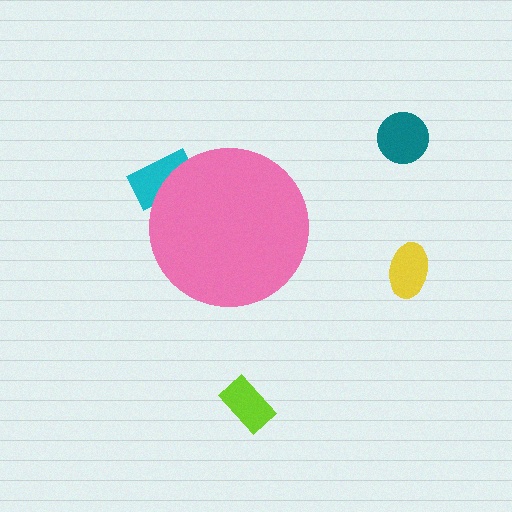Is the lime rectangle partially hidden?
No, the lime rectangle is fully visible.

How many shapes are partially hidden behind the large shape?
1 shape is partially hidden.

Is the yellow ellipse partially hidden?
No, the yellow ellipse is fully visible.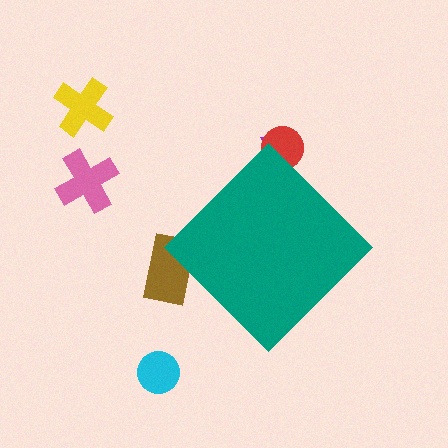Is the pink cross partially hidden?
No, the pink cross is fully visible.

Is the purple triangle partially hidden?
Yes, the purple triangle is partially hidden behind the teal diamond.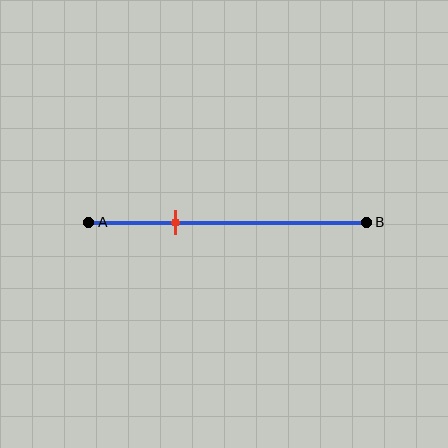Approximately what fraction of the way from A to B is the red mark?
The red mark is approximately 30% of the way from A to B.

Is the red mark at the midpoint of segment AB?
No, the mark is at about 30% from A, not at the 50% midpoint.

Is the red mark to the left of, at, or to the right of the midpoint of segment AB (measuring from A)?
The red mark is to the left of the midpoint of segment AB.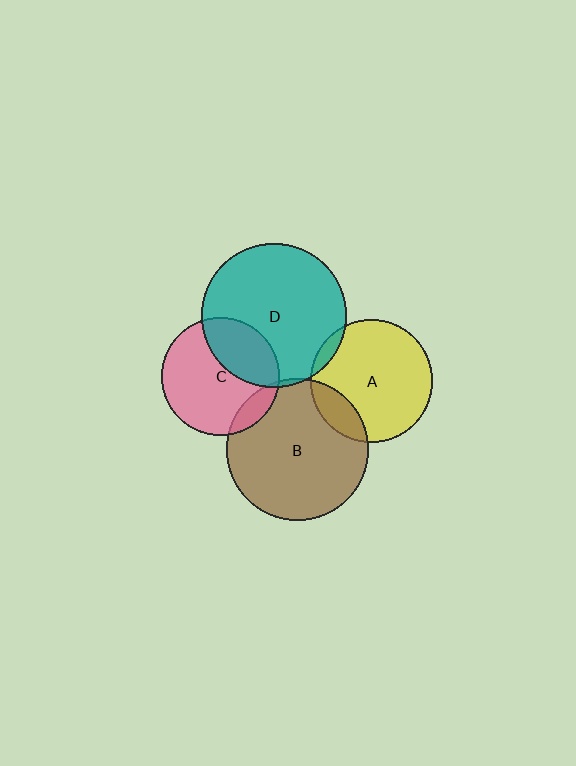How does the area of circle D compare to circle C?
Approximately 1.5 times.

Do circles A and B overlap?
Yes.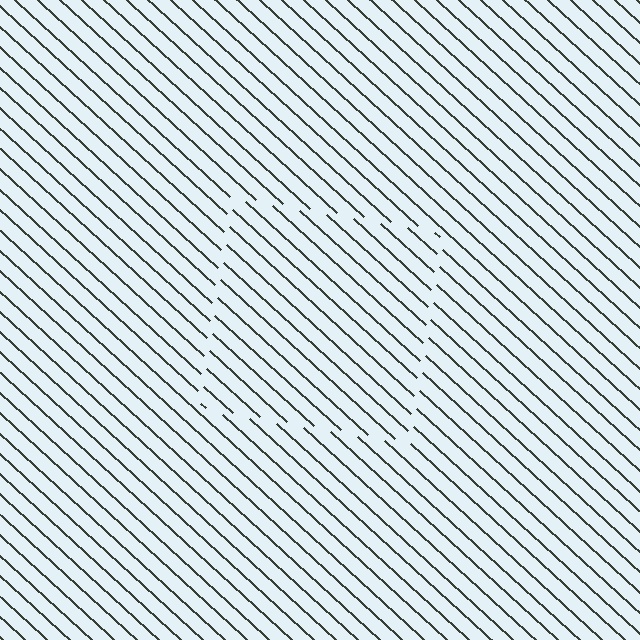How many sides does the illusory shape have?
4 sides — the line-ends trace a square.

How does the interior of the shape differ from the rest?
The interior of the shape contains the same grating, shifted by half a period — the contour is defined by the phase discontinuity where line-ends from the inner and outer gratings abut.